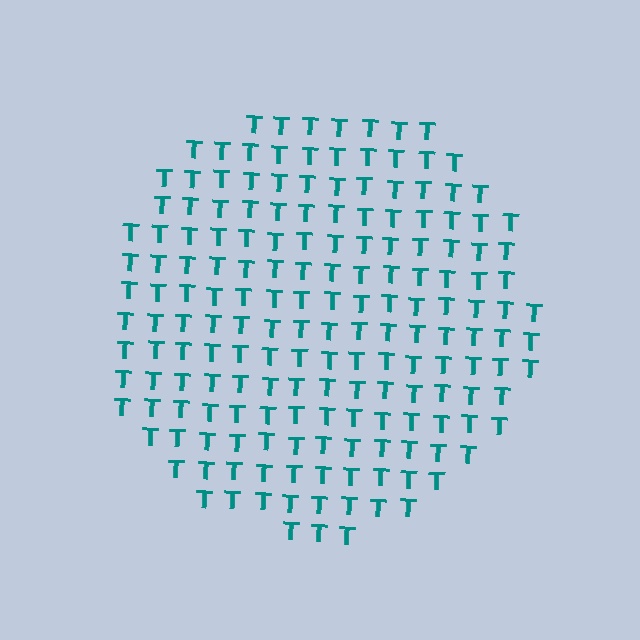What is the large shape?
The large shape is a circle.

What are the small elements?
The small elements are letter T's.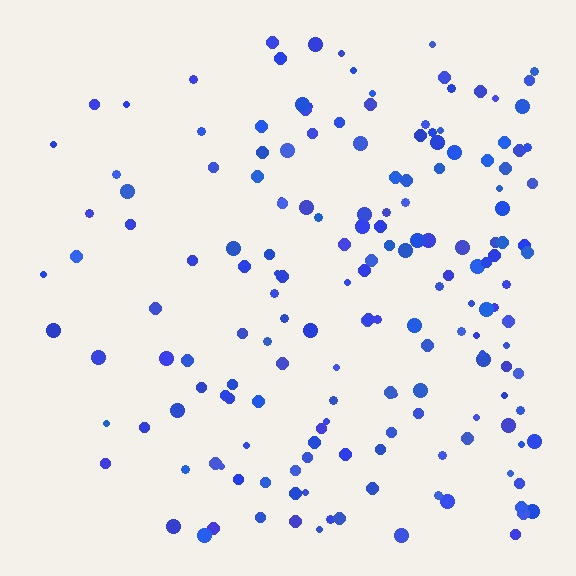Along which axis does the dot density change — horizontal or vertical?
Horizontal.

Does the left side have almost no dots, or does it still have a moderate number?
Still a moderate number, just noticeably fewer than the right.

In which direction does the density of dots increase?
From left to right, with the right side densest.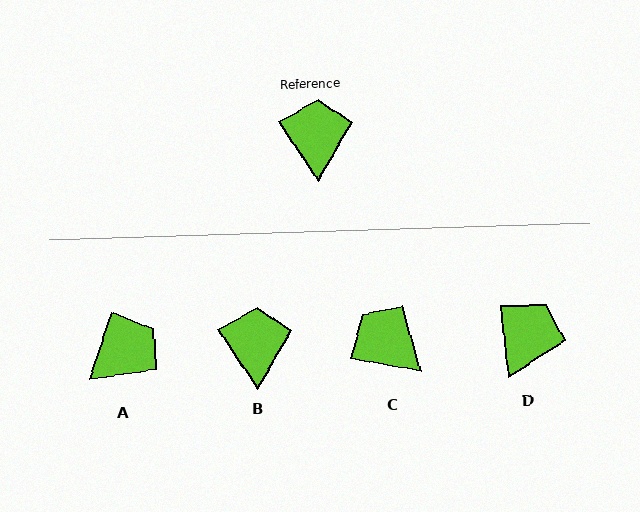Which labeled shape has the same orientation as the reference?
B.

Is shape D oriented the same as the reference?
No, it is off by about 27 degrees.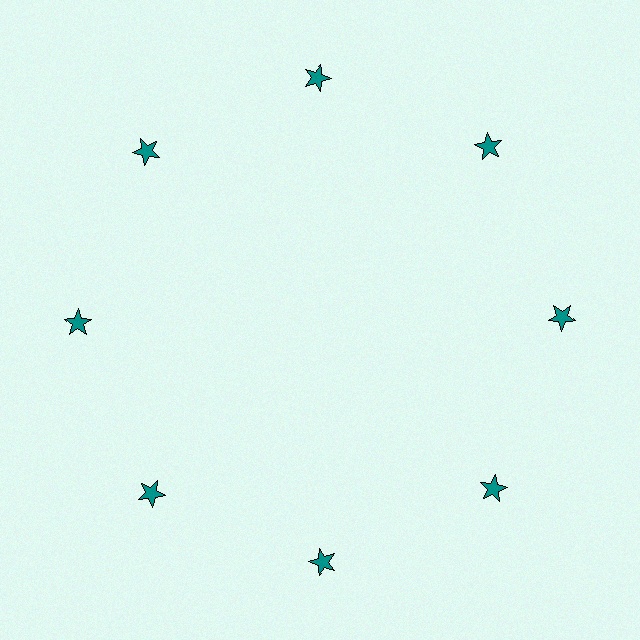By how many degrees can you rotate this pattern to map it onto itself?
The pattern maps onto itself every 45 degrees of rotation.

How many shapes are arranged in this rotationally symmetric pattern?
There are 8 shapes, arranged in 8 groups of 1.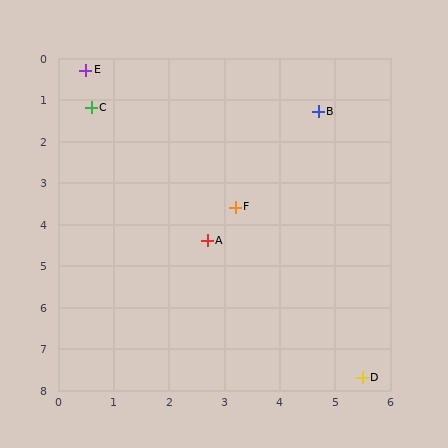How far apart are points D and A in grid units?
Points D and A are about 4.3 grid units apart.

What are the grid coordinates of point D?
Point D is at approximately (5.5, 7.7).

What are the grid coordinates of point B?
Point B is at approximately (4.7, 1.3).